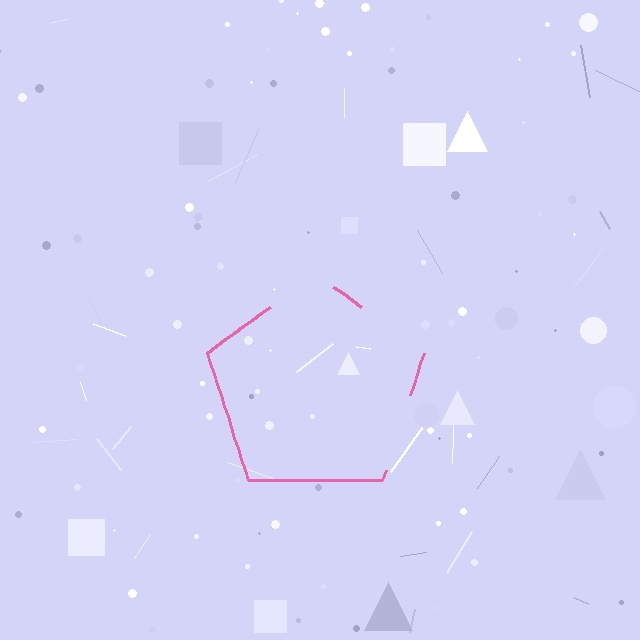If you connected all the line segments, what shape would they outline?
They would outline a pentagon.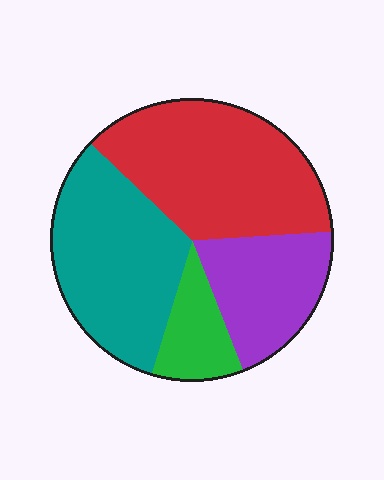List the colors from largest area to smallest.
From largest to smallest: red, teal, purple, green.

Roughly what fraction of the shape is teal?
Teal takes up between a quarter and a half of the shape.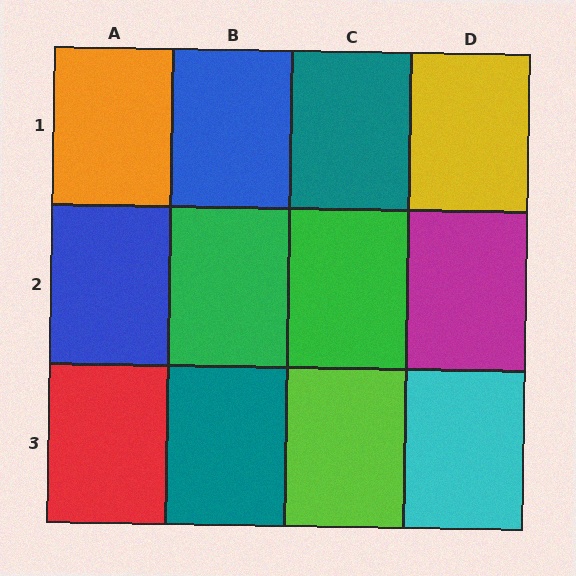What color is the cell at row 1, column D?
Yellow.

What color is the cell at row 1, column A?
Orange.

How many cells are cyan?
1 cell is cyan.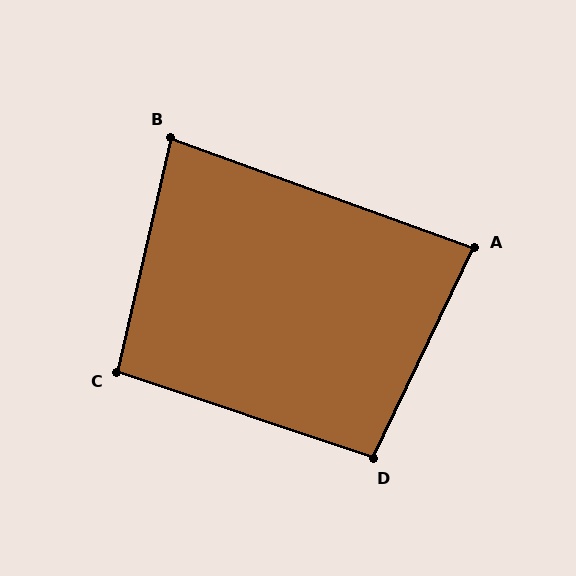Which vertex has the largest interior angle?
D, at approximately 97 degrees.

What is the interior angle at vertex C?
Approximately 96 degrees (obtuse).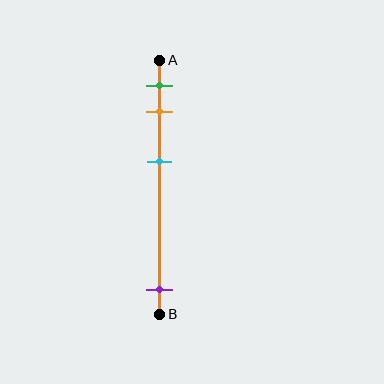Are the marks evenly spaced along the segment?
No, the marks are not evenly spaced.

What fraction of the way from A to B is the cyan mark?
The cyan mark is approximately 40% (0.4) of the way from A to B.